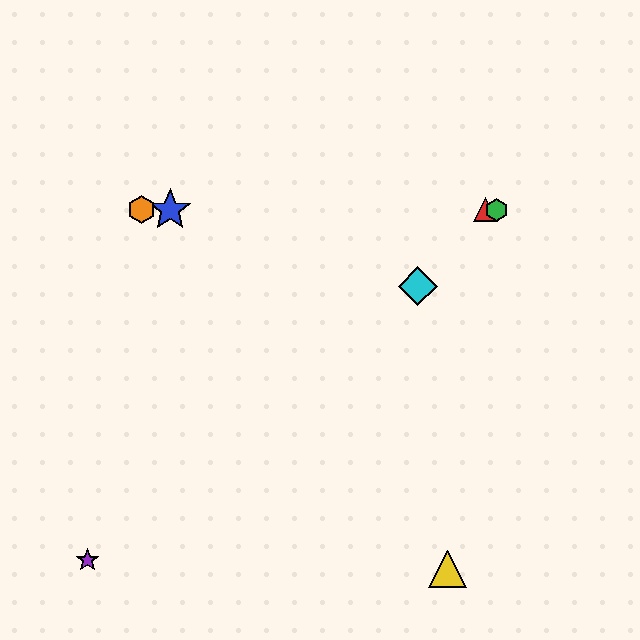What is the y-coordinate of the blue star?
The blue star is at y≈210.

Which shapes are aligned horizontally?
The red triangle, the blue star, the green hexagon, the orange hexagon are aligned horizontally.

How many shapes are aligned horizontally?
4 shapes (the red triangle, the blue star, the green hexagon, the orange hexagon) are aligned horizontally.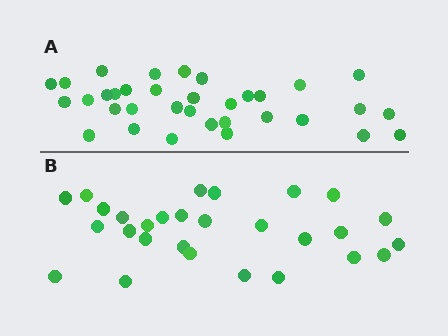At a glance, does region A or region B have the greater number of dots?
Region A (the top region) has more dots.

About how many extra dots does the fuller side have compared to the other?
Region A has about 6 more dots than region B.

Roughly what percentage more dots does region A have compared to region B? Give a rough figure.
About 20% more.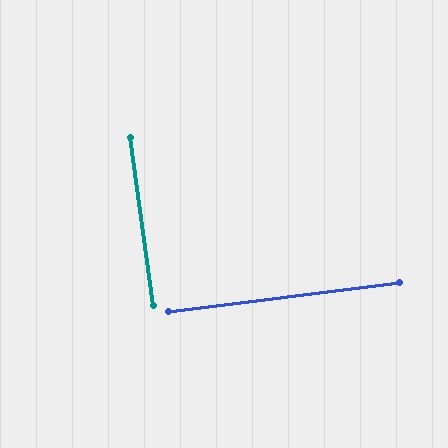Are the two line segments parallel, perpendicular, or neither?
Perpendicular — they meet at approximately 90°.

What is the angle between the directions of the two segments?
Approximately 90 degrees.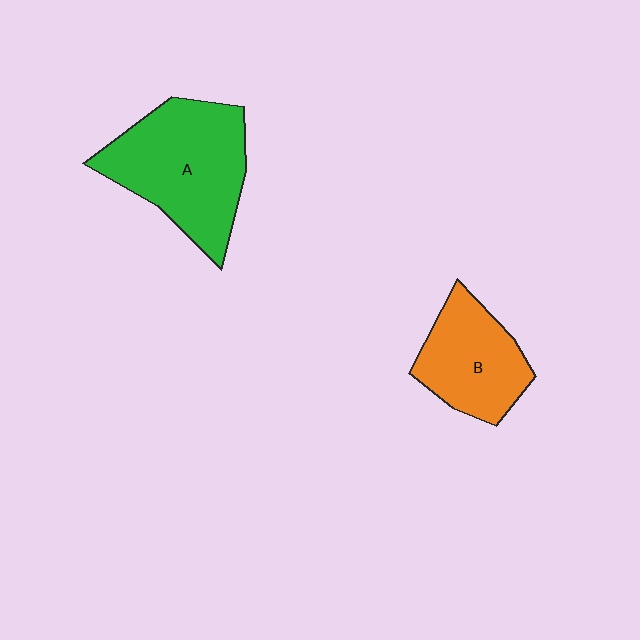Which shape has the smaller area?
Shape B (orange).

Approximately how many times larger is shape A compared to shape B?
Approximately 1.5 times.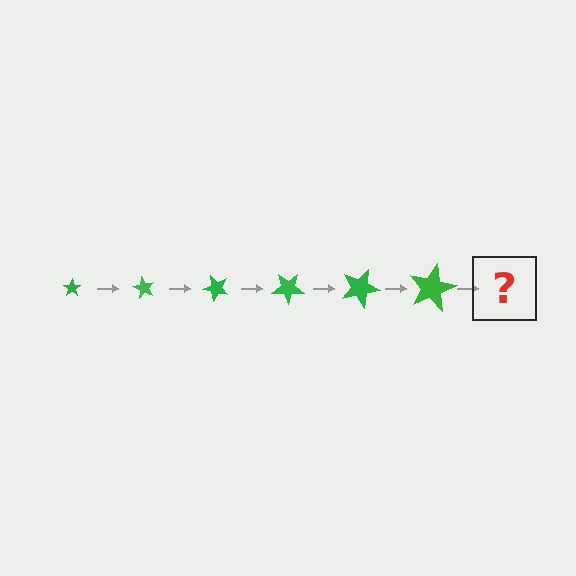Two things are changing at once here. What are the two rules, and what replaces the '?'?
The two rules are that the star grows larger each step and it rotates 60 degrees each step. The '?' should be a star, larger than the previous one and rotated 360 degrees from the start.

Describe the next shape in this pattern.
It should be a star, larger than the previous one and rotated 360 degrees from the start.